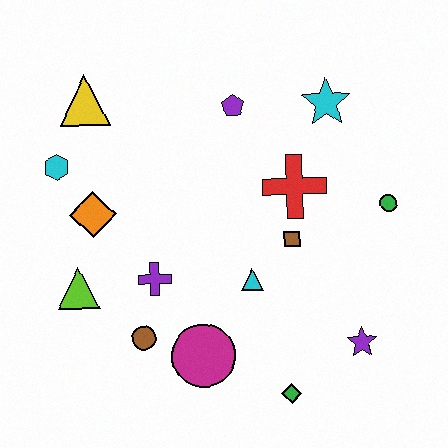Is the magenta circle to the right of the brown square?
No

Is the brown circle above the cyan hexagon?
No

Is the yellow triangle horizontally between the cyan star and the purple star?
No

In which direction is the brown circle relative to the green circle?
The brown circle is to the left of the green circle.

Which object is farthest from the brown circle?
The cyan star is farthest from the brown circle.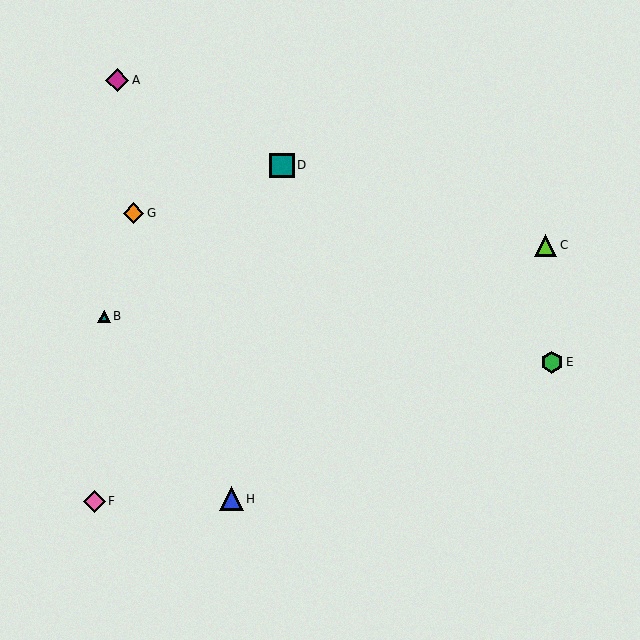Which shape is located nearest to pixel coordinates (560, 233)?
The lime triangle (labeled C) at (546, 245) is nearest to that location.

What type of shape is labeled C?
Shape C is a lime triangle.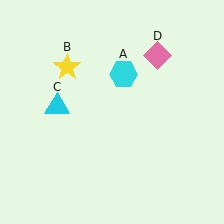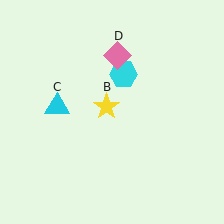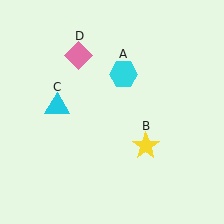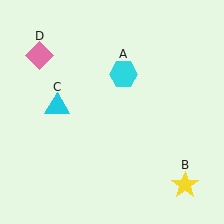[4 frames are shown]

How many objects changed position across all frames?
2 objects changed position: yellow star (object B), pink diamond (object D).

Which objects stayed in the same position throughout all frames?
Cyan hexagon (object A) and cyan triangle (object C) remained stationary.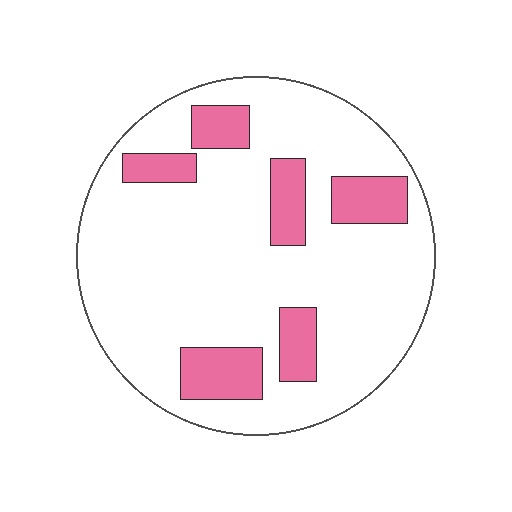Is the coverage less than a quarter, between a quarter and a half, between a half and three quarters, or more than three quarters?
Less than a quarter.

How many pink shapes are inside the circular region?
6.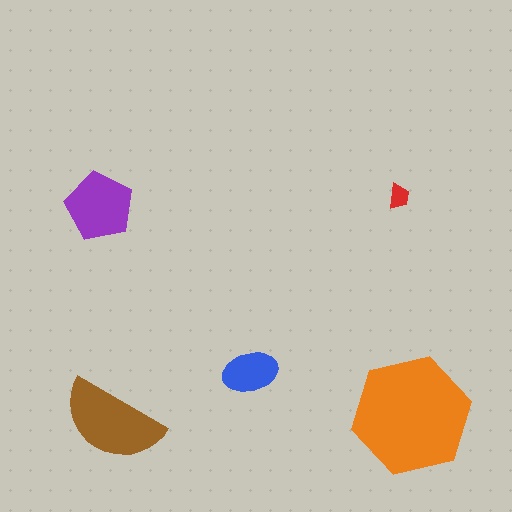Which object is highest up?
The red trapezoid is topmost.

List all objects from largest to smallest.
The orange hexagon, the brown semicircle, the purple pentagon, the blue ellipse, the red trapezoid.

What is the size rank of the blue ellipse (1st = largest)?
4th.